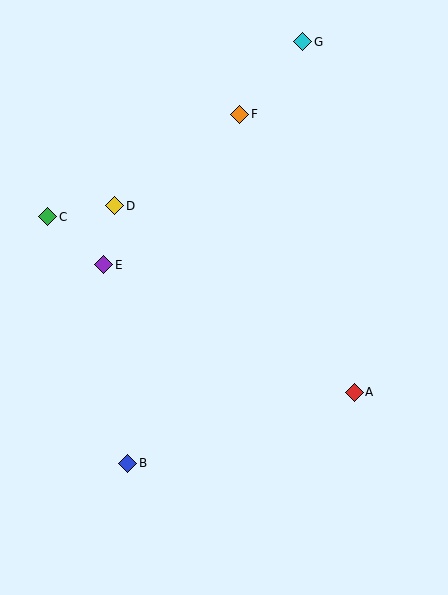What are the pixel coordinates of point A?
Point A is at (354, 392).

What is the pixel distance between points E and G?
The distance between E and G is 299 pixels.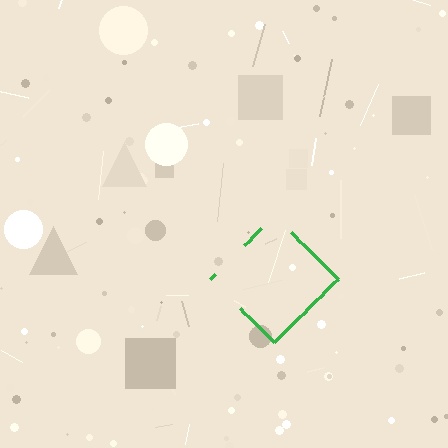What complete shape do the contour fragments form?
The contour fragments form a diamond.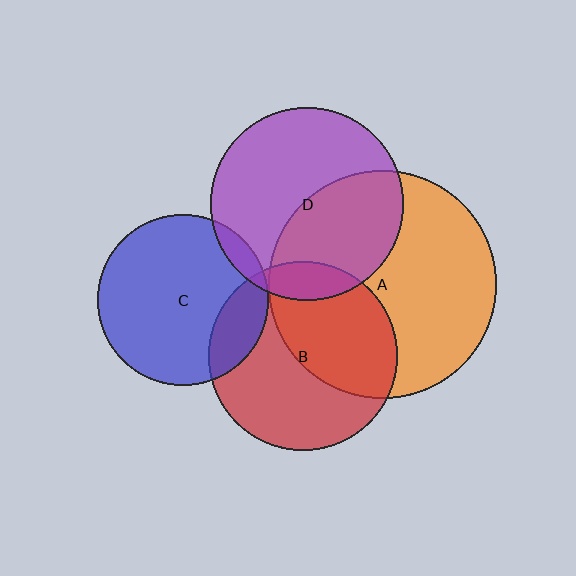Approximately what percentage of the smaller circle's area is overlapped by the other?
Approximately 45%.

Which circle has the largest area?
Circle A (orange).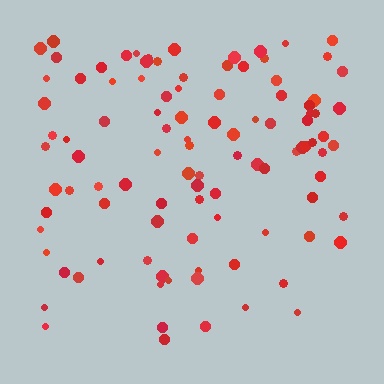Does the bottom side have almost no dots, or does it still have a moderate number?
Still a moderate number, just noticeably fewer than the top.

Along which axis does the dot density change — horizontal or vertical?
Vertical.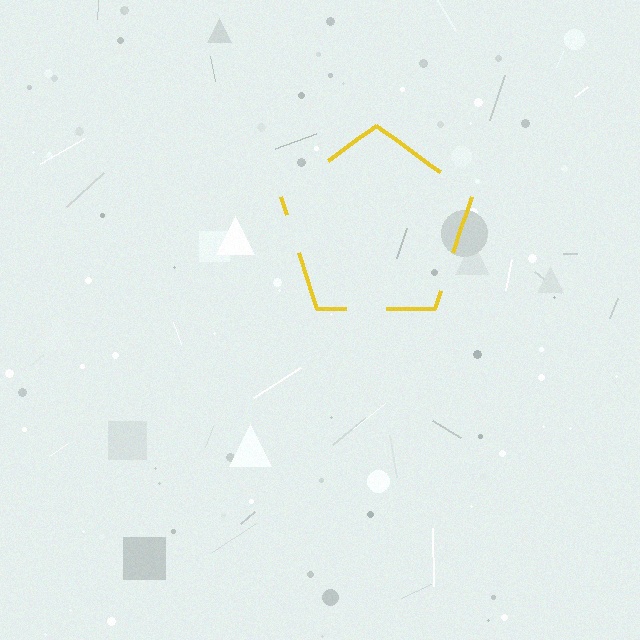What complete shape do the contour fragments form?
The contour fragments form a pentagon.